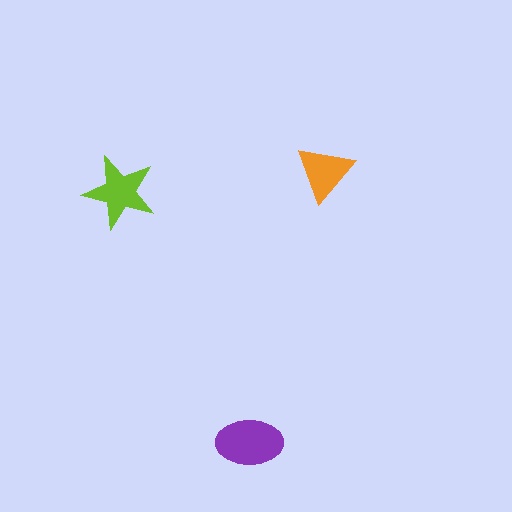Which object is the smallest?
The orange triangle.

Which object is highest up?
The orange triangle is topmost.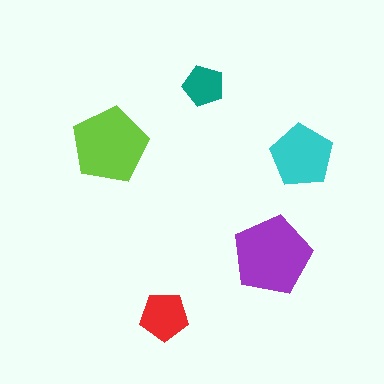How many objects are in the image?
There are 5 objects in the image.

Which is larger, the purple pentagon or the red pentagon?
The purple one.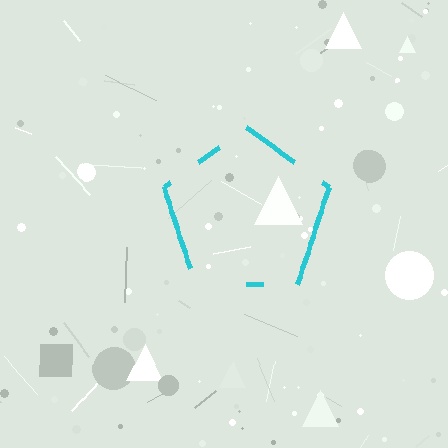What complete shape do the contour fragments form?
The contour fragments form a pentagon.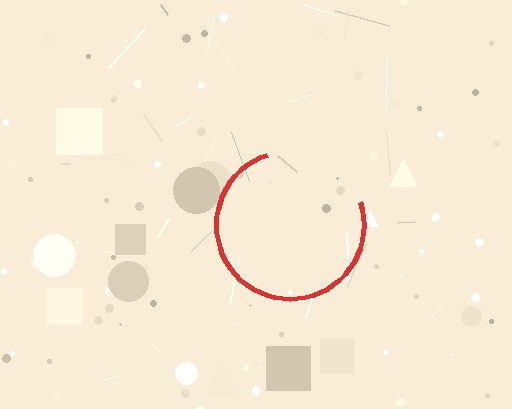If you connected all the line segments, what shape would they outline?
They would outline a circle.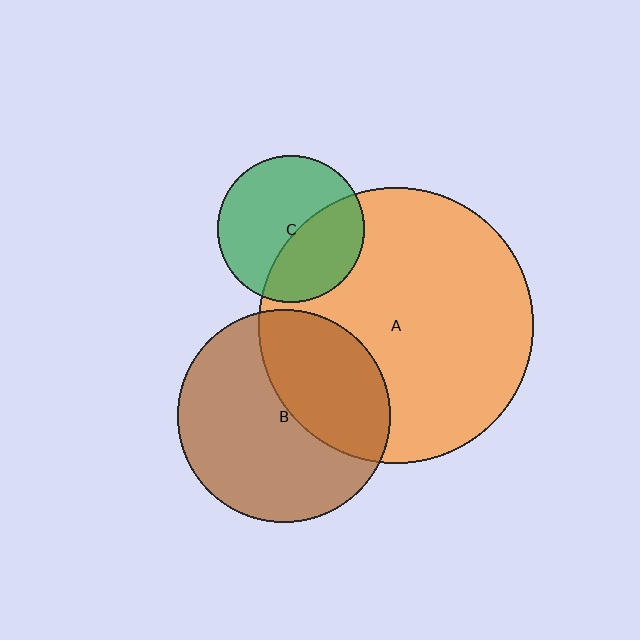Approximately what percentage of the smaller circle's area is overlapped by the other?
Approximately 40%.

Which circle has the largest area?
Circle A (orange).